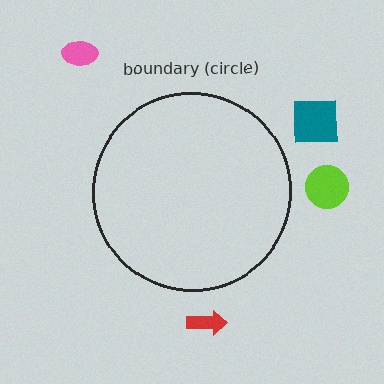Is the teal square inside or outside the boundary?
Outside.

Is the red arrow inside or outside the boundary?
Outside.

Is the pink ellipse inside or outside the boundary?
Outside.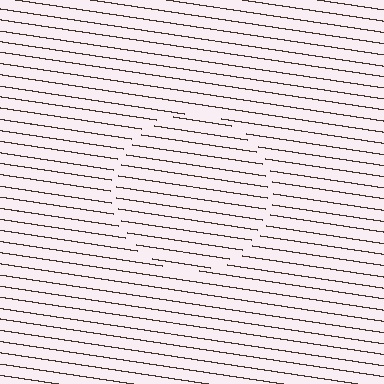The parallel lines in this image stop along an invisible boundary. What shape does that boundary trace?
An illusory circle. The interior of the shape contains the same grating, shifted by half a period — the contour is defined by the phase discontinuity where line-ends from the inner and outer gratings abut.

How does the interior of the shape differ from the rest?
The interior of the shape contains the same grating, shifted by half a period — the contour is defined by the phase discontinuity where line-ends from the inner and outer gratings abut.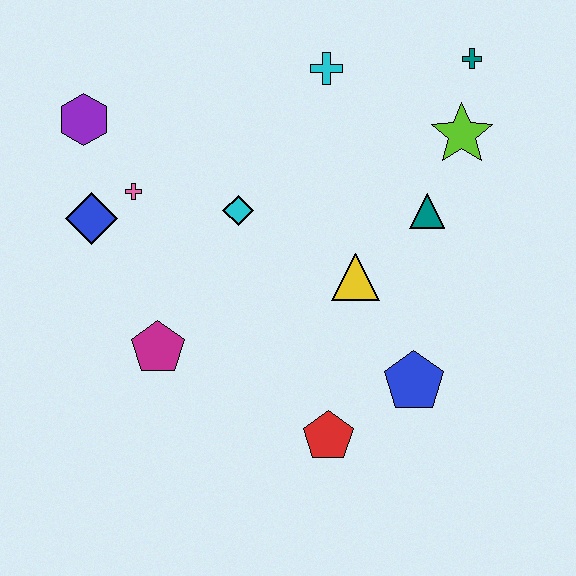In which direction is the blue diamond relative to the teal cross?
The blue diamond is to the left of the teal cross.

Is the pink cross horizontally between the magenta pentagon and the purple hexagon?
Yes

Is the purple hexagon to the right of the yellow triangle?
No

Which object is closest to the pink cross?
The blue diamond is closest to the pink cross.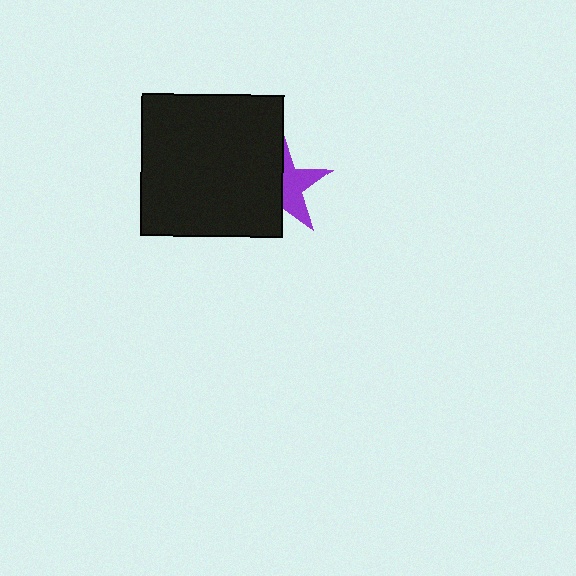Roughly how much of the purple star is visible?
About half of it is visible (roughly 47%).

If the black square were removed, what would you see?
You would see the complete purple star.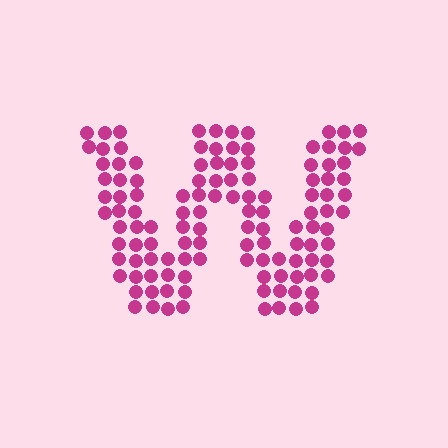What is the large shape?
The large shape is the letter W.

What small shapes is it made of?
It is made of small circles.